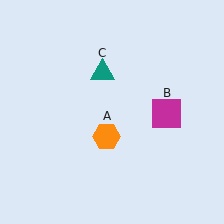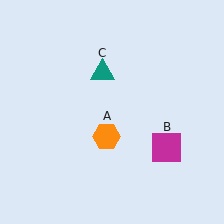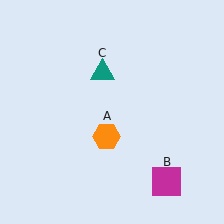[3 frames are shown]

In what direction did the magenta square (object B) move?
The magenta square (object B) moved down.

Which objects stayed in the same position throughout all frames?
Orange hexagon (object A) and teal triangle (object C) remained stationary.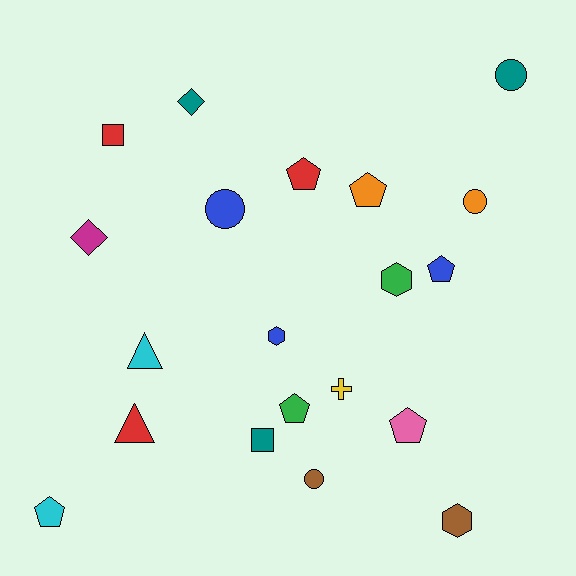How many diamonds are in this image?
There are 2 diamonds.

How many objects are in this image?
There are 20 objects.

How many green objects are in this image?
There are 2 green objects.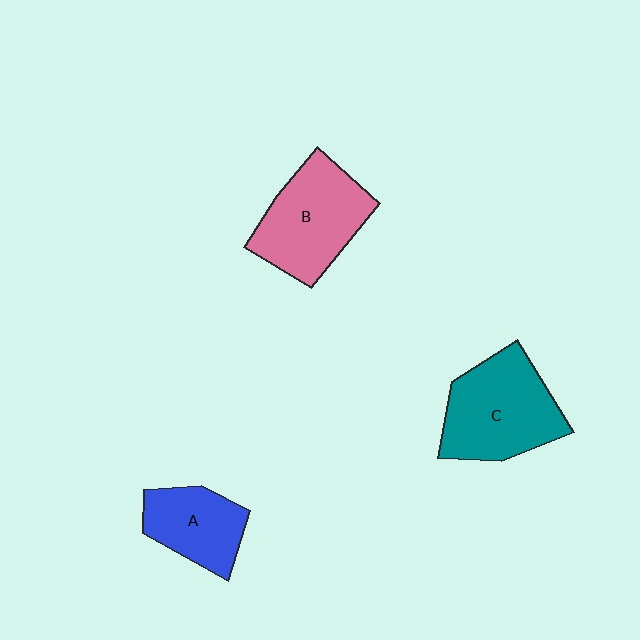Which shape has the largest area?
Shape C (teal).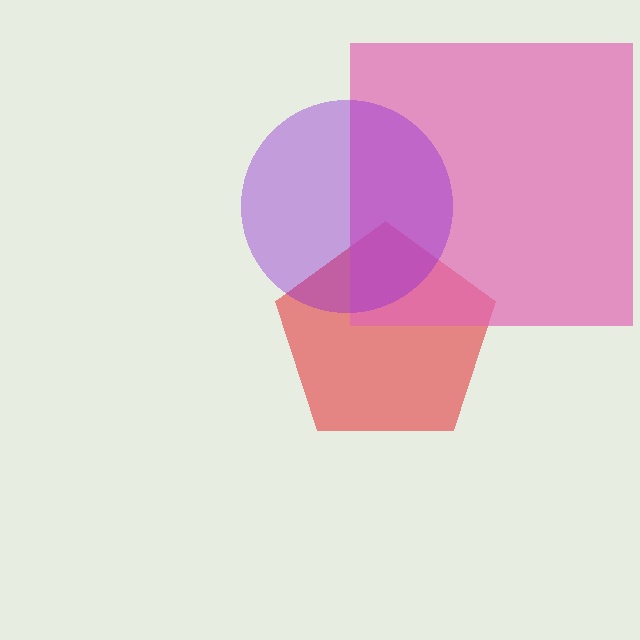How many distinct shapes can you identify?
There are 3 distinct shapes: a red pentagon, a pink square, a purple circle.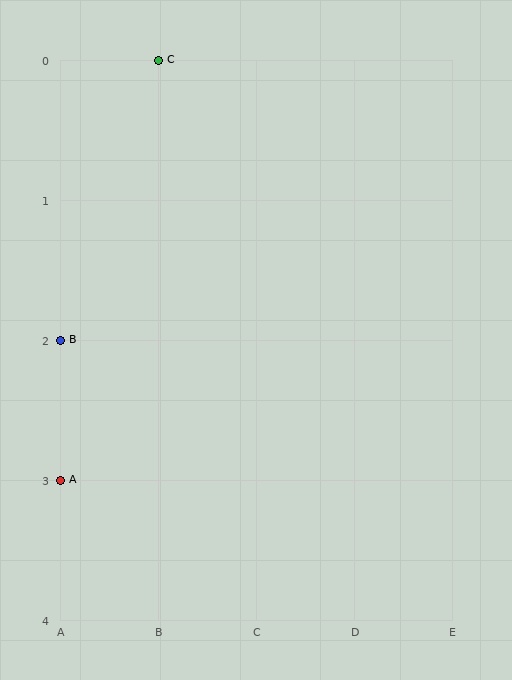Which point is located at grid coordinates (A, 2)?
Point B is at (A, 2).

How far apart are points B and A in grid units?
Points B and A are 1 row apart.